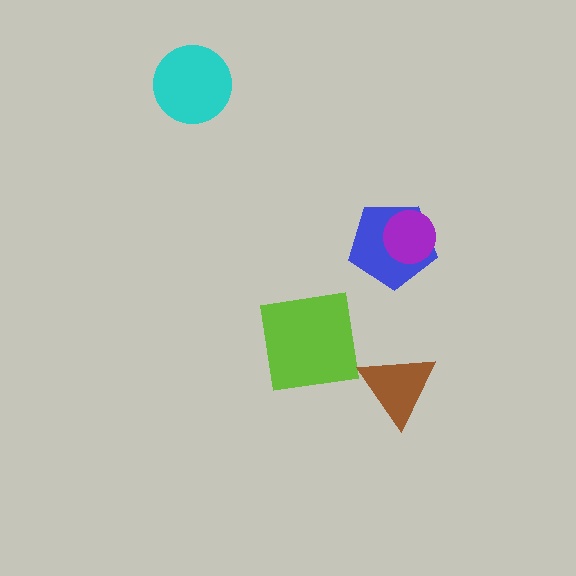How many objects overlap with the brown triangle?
0 objects overlap with the brown triangle.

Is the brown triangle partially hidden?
No, no other shape covers it.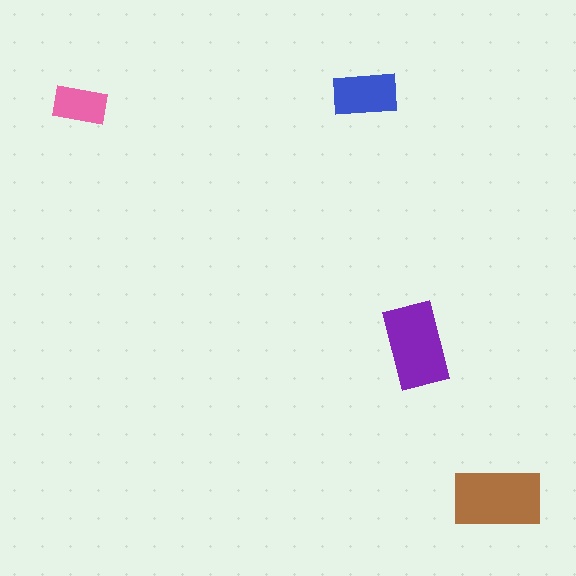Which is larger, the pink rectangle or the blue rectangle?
The blue one.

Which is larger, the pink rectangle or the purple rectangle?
The purple one.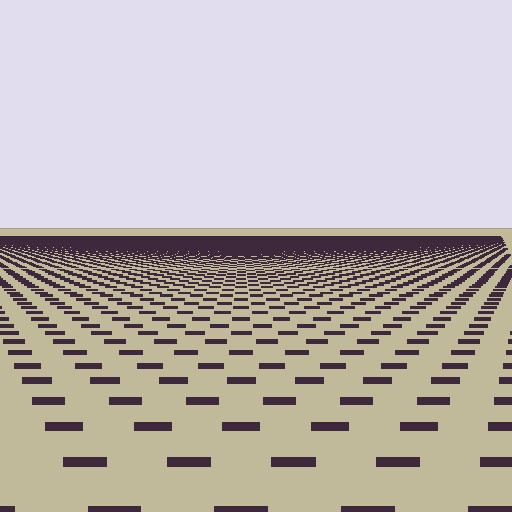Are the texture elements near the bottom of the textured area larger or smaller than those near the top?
Larger. Near the bottom, elements are closer to the viewer and appear at a bigger on-screen size.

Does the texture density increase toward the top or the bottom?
Density increases toward the top.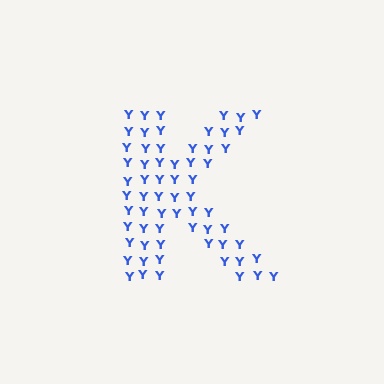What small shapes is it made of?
It is made of small letter Y's.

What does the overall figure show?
The overall figure shows the letter K.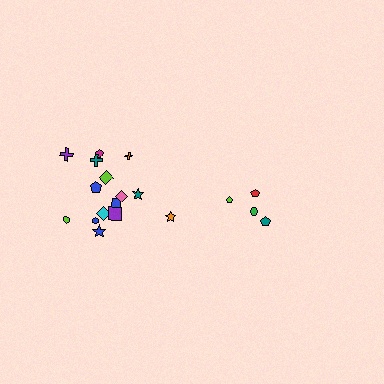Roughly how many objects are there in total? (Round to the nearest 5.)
Roughly 20 objects in total.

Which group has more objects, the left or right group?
The left group.